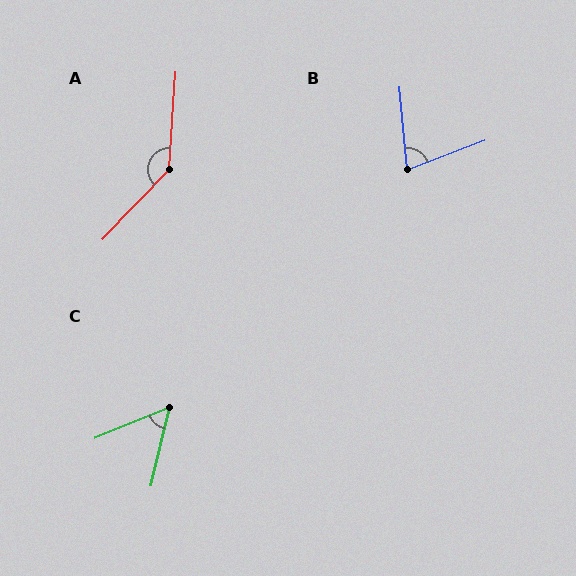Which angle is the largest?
A, at approximately 140 degrees.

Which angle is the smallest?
C, at approximately 54 degrees.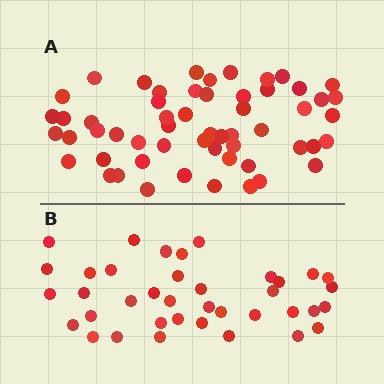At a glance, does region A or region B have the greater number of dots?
Region A (the top region) has more dots.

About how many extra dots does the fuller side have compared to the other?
Region A has approximately 20 more dots than region B.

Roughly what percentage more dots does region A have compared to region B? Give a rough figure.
About 45% more.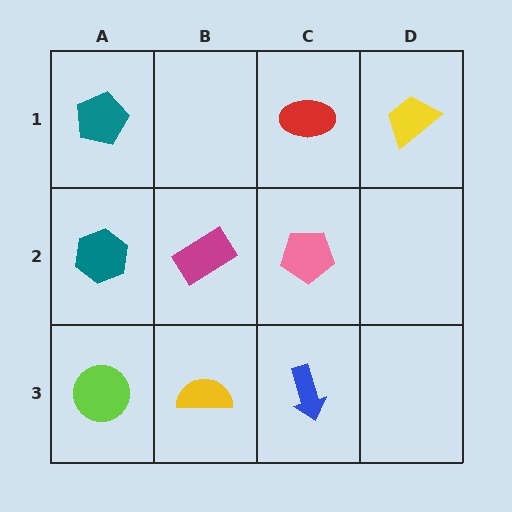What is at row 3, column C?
A blue arrow.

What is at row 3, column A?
A lime circle.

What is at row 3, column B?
A yellow semicircle.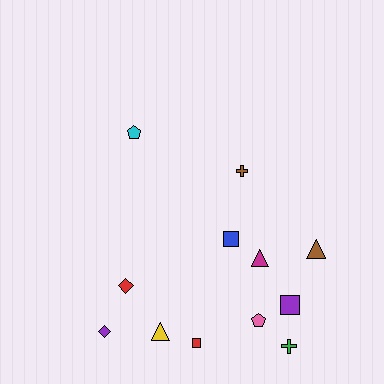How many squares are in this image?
There are 3 squares.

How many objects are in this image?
There are 12 objects.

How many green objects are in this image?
There is 1 green object.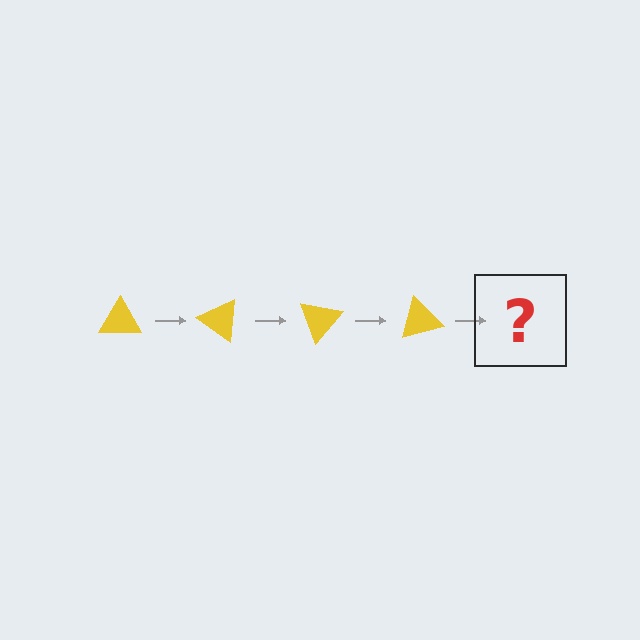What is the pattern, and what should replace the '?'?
The pattern is that the triangle rotates 35 degrees each step. The '?' should be a yellow triangle rotated 140 degrees.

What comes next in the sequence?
The next element should be a yellow triangle rotated 140 degrees.